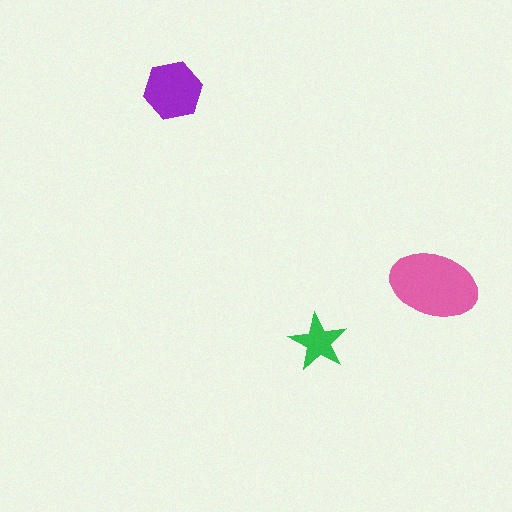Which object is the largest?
The pink ellipse.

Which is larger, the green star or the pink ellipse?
The pink ellipse.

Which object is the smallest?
The green star.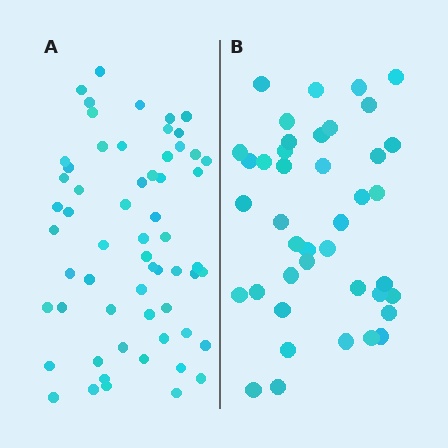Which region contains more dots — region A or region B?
Region A (the left region) has more dots.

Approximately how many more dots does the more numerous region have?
Region A has approximately 20 more dots than region B.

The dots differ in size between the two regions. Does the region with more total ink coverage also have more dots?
No. Region B has more total ink coverage because its dots are larger, but region A actually contains more individual dots. Total area can be misleading — the number of items is what matters here.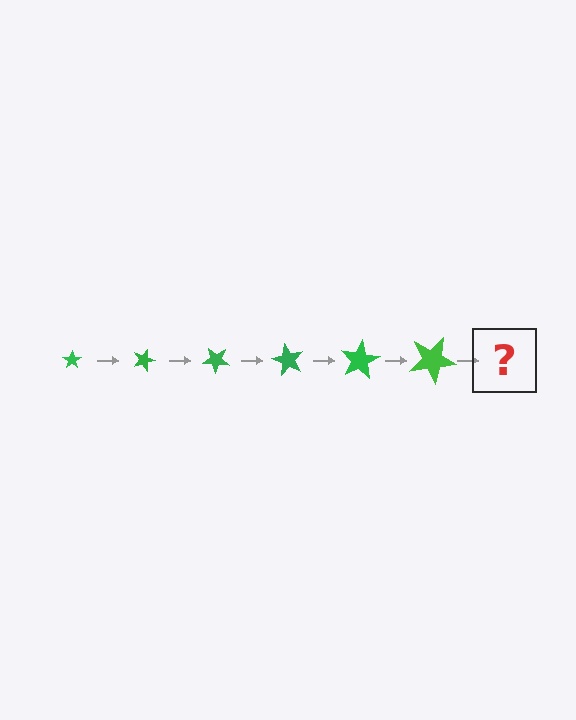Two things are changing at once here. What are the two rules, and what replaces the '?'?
The two rules are that the star grows larger each step and it rotates 20 degrees each step. The '?' should be a star, larger than the previous one and rotated 120 degrees from the start.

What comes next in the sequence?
The next element should be a star, larger than the previous one and rotated 120 degrees from the start.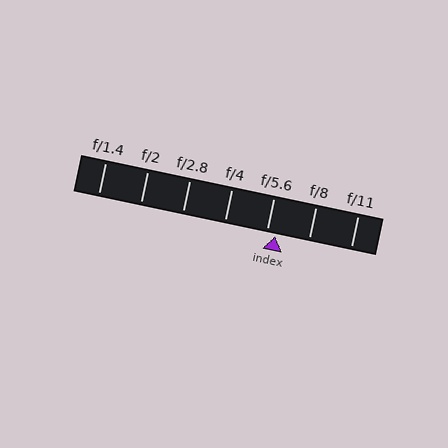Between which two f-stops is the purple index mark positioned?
The index mark is between f/5.6 and f/8.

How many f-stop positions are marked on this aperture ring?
There are 7 f-stop positions marked.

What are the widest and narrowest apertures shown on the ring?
The widest aperture shown is f/1.4 and the narrowest is f/11.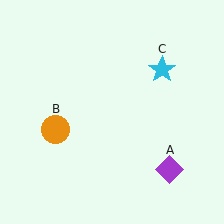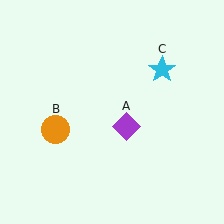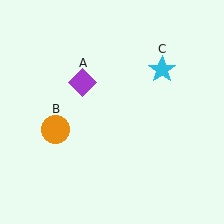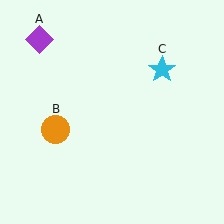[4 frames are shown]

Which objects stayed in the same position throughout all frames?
Orange circle (object B) and cyan star (object C) remained stationary.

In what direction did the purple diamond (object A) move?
The purple diamond (object A) moved up and to the left.